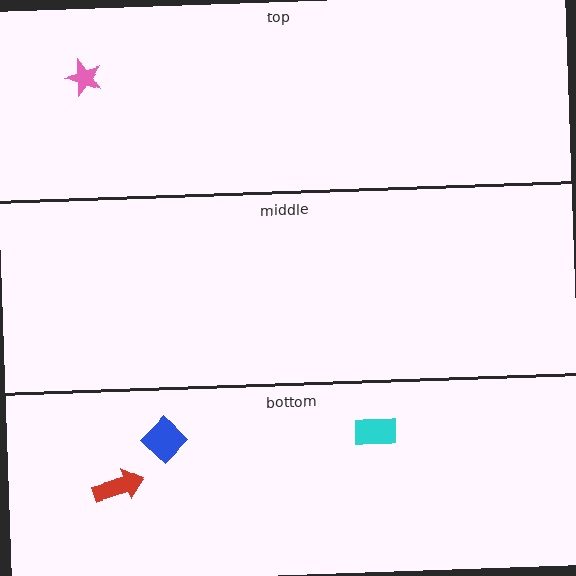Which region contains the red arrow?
The bottom region.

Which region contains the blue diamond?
The bottom region.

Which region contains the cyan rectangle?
The bottom region.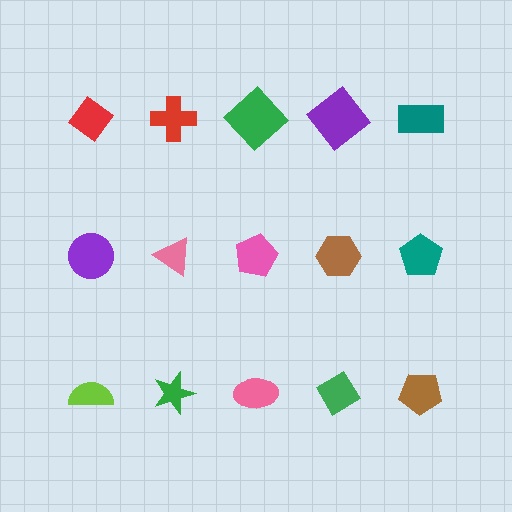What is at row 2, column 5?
A teal pentagon.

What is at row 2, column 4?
A brown hexagon.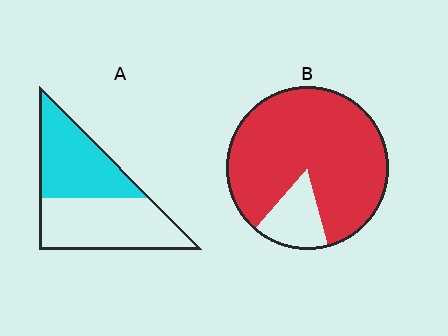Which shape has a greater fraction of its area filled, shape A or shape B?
Shape B.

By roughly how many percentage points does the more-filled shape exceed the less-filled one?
By roughly 40 percentage points (B over A).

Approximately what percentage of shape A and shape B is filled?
A is approximately 45% and B is approximately 85%.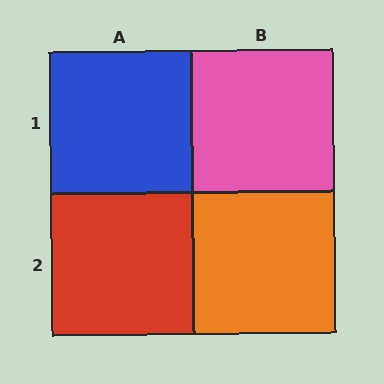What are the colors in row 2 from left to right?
Red, orange.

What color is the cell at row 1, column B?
Pink.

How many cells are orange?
1 cell is orange.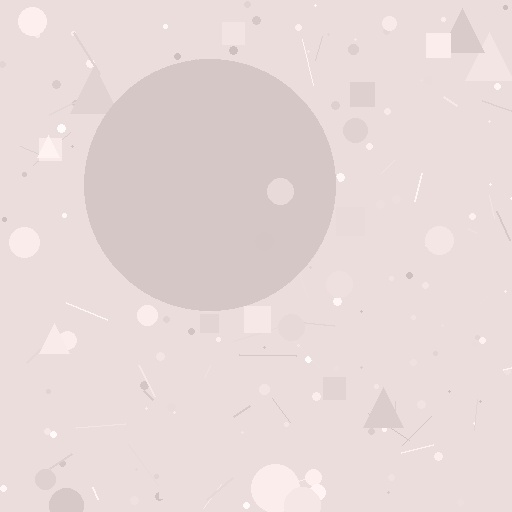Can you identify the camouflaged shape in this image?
The camouflaged shape is a circle.